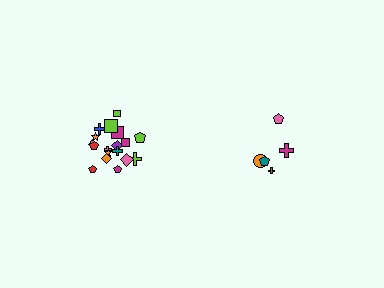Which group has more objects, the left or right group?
The left group.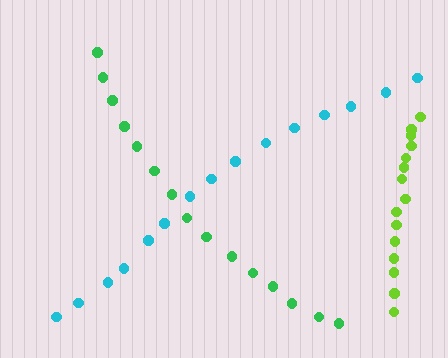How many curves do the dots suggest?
There are 3 distinct paths.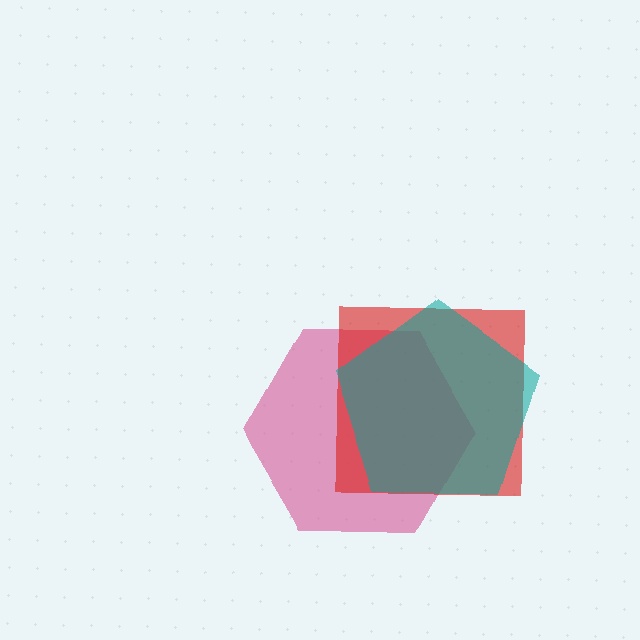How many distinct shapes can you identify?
There are 3 distinct shapes: a pink hexagon, a red square, a teal pentagon.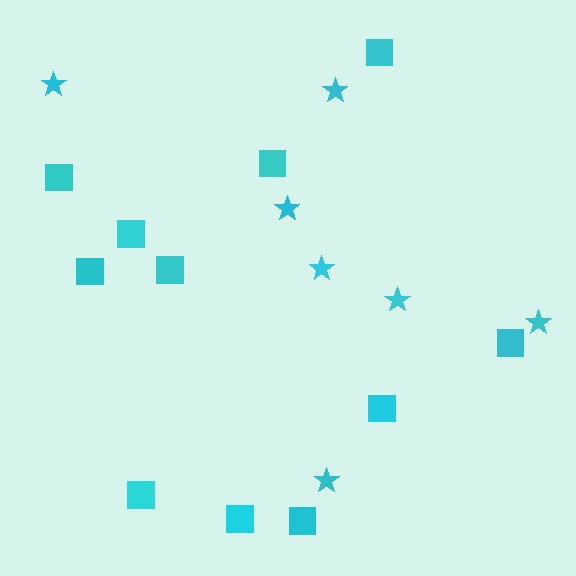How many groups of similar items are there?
There are 2 groups: one group of squares (11) and one group of stars (7).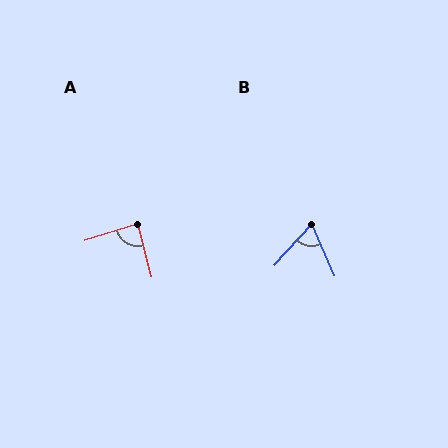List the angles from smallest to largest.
B (65°), A (88°).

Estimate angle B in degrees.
Approximately 65 degrees.